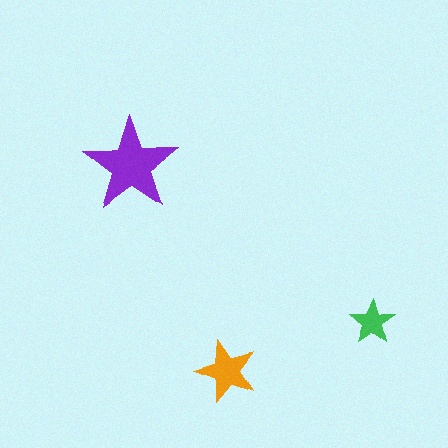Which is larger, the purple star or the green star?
The purple one.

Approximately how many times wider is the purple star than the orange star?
About 1.5 times wider.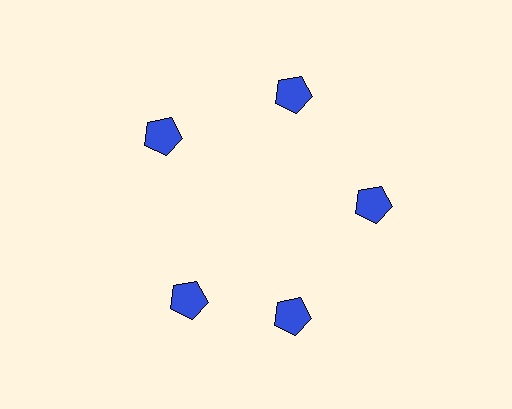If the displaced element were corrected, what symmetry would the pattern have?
It would have 5-fold rotational symmetry — the pattern would map onto itself every 72 degrees.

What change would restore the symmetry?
The symmetry would be restored by rotating it back into even spacing with its neighbors so that all 5 pentagons sit at equal angles and equal distance from the center.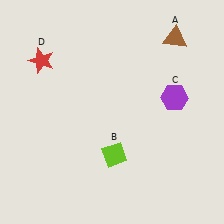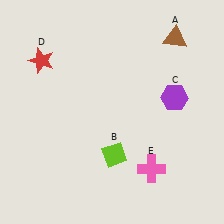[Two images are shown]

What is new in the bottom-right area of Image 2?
A pink cross (E) was added in the bottom-right area of Image 2.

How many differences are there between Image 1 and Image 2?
There is 1 difference between the two images.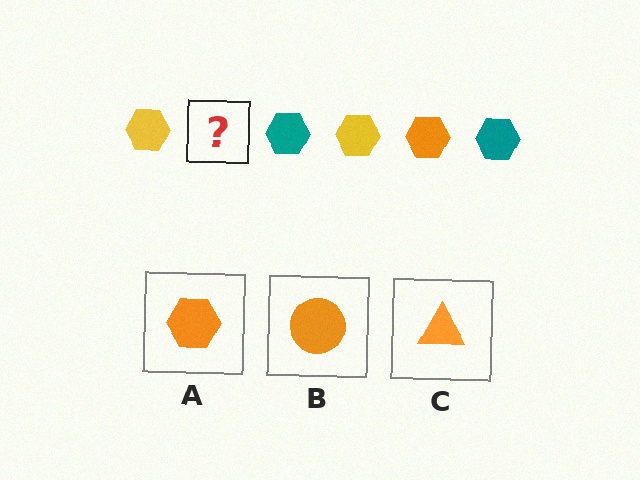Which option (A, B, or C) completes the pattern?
A.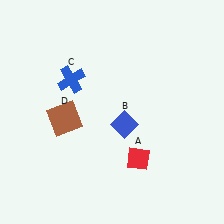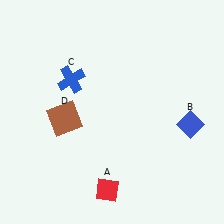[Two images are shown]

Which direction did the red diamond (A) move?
The red diamond (A) moved down.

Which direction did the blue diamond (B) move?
The blue diamond (B) moved right.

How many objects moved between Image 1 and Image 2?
2 objects moved between the two images.